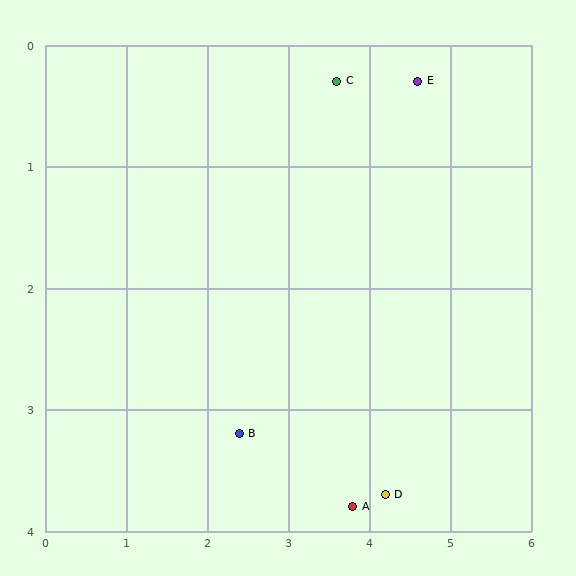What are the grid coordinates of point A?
Point A is at approximately (3.8, 3.8).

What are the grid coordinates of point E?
Point E is at approximately (4.6, 0.3).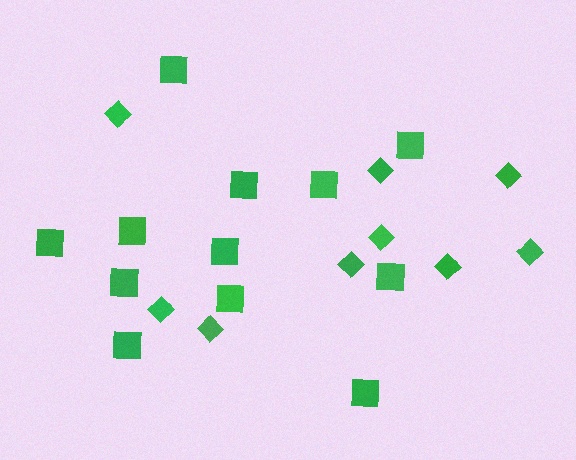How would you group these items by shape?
There are 2 groups: one group of diamonds (9) and one group of squares (12).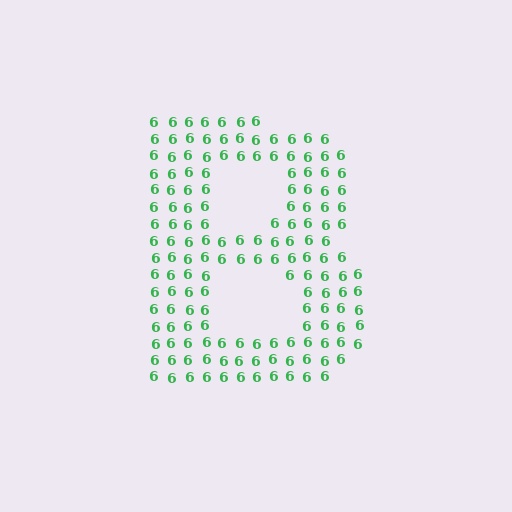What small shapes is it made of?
It is made of small digit 6's.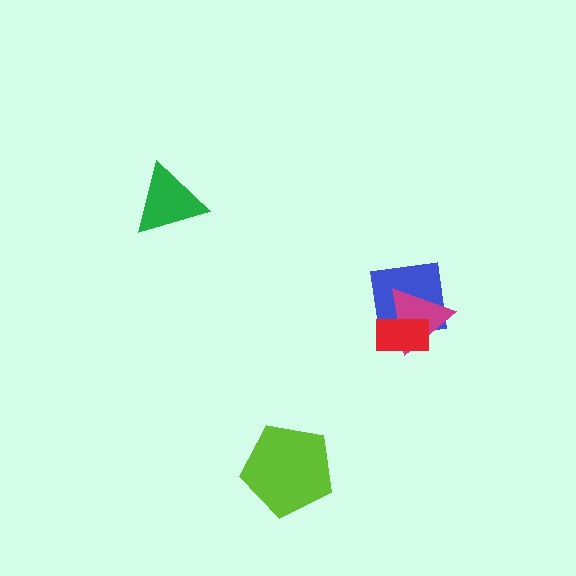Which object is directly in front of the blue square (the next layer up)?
The magenta triangle is directly in front of the blue square.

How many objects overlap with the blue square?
2 objects overlap with the blue square.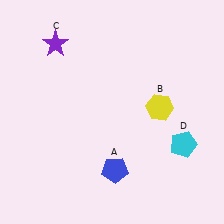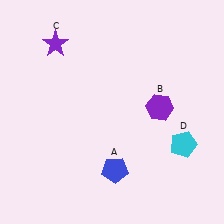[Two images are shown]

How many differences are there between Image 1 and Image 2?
There is 1 difference between the two images.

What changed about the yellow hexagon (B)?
In Image 1, B is yellow. In Image 2, it changed to purple.